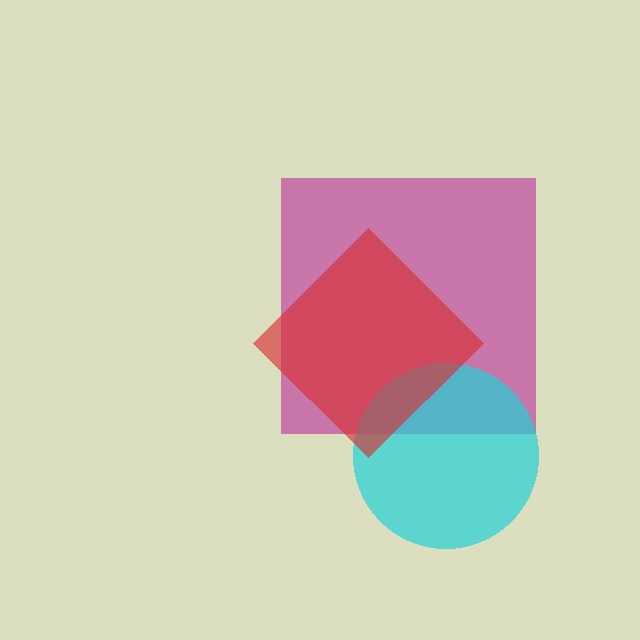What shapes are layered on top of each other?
The layered shapes are: a magenta square, a cyan circle, a red diamond.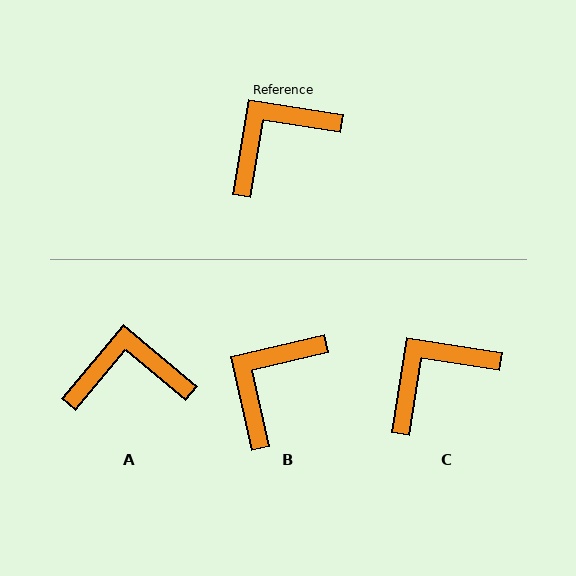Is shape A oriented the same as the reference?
No, it is off by about 31 degrees.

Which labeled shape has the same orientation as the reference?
C.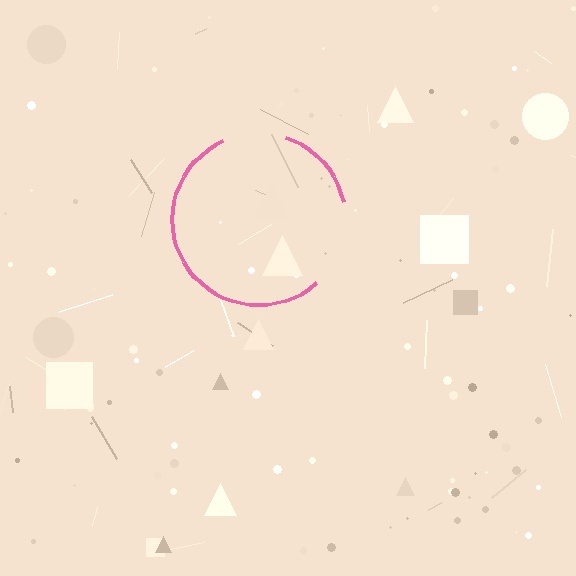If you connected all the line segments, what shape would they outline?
They would outline a circle.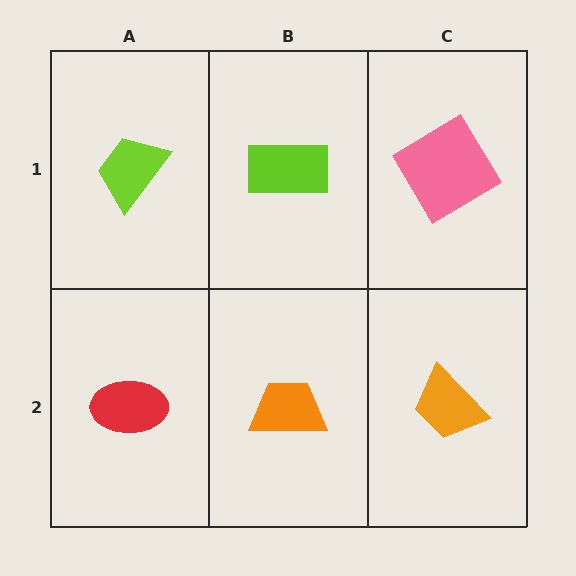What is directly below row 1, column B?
An orange trapezoid.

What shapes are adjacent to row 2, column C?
A pink diamond (row 1, column C), an orange trapezoid (row 2, column B).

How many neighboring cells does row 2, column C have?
2.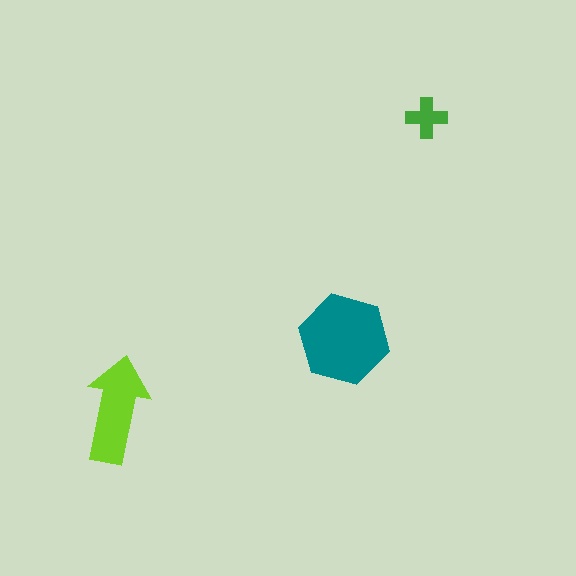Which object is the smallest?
The green cross.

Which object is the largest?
The teal hexagon.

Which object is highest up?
The green cross is topmost.